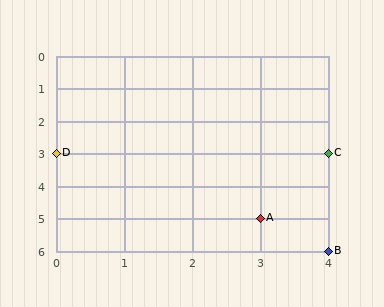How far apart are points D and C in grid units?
Points D and C are 4 columns apart.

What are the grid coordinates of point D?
Point D is at grid coordinates (0, 3).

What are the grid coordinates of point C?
Point C is at grid coordinates (4, 3).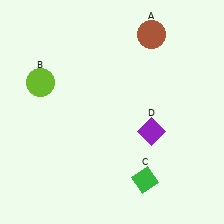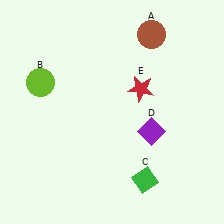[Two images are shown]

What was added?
A red star (E) was added in Image 2.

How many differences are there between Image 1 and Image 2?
There is 1 difference between the two images.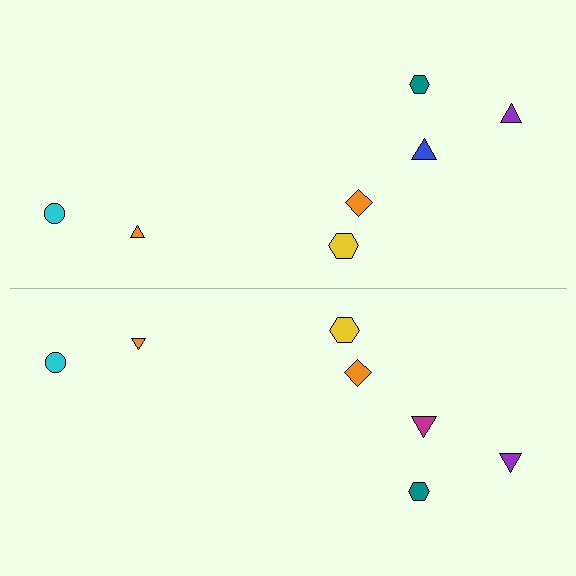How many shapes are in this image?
There are 14 shapes in this image.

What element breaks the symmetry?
The magenta triangle on the bottom side breaks the symmetry — its mirror counterpart is blue.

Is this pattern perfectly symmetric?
No, the pattern is not perfectly symmetric. The magenta triangle on the bottom side breaks the symmetry — its mirror counterpart is blue.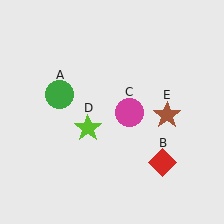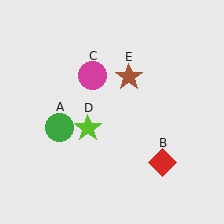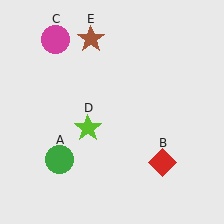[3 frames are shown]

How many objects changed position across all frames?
3 objects changed position: green circle (object A), magenta circle (object C), brown star (object E).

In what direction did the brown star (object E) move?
The brown star (object E) moved up and to the left.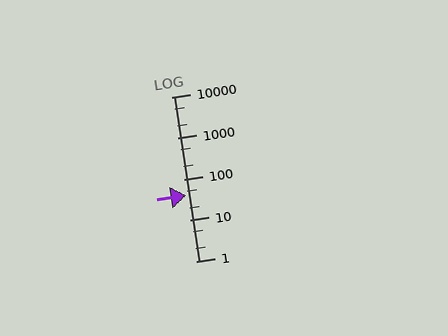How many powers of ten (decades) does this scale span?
The scale spans 4 decades, from 1 to 10000.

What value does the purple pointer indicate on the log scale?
The pointer indicates approximately 41.